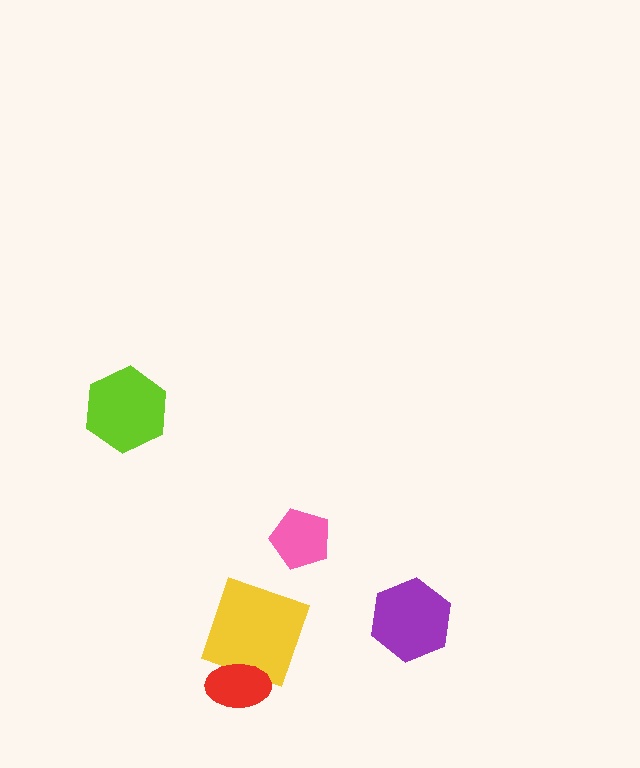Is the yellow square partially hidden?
Yes, it is partially covered by another shape.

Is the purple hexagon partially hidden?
No, no other shape covers it.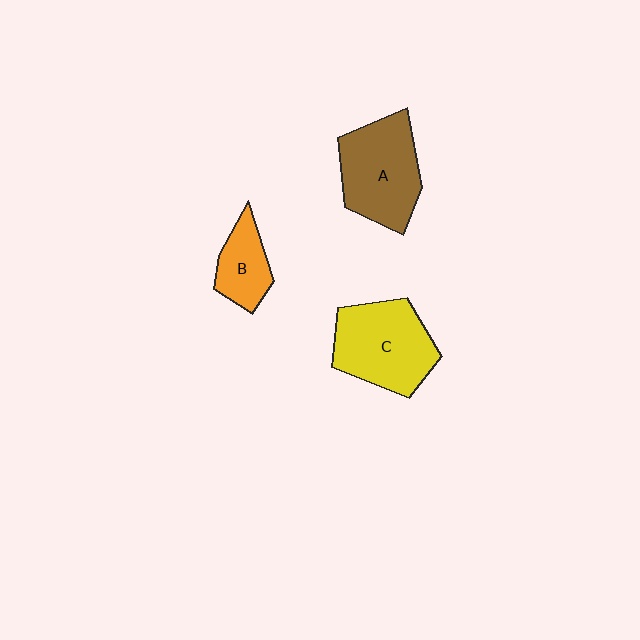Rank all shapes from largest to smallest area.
From largest to smallest: C (yellow), A (brown), B (orange).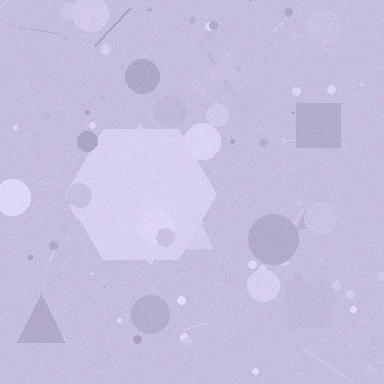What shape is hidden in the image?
A hexagon is hidden in the image.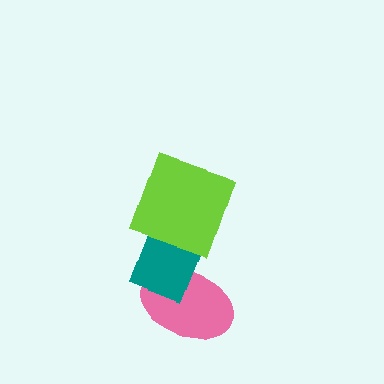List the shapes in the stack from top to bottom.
From top to bottom: the lime square, the teal rectangle, the pink ellipse.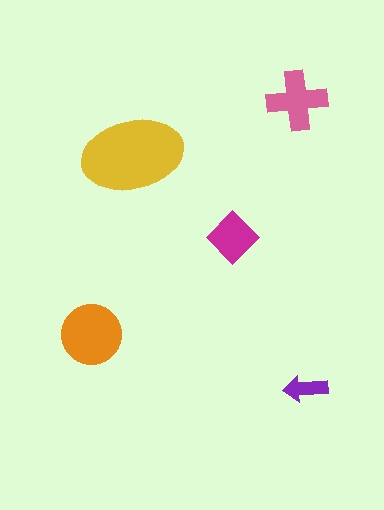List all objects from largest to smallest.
The yellow ellipse, the orange circle, the pink cross, the magenta diamond, the purple arrow.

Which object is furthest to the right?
The purple arrow is rightmost.